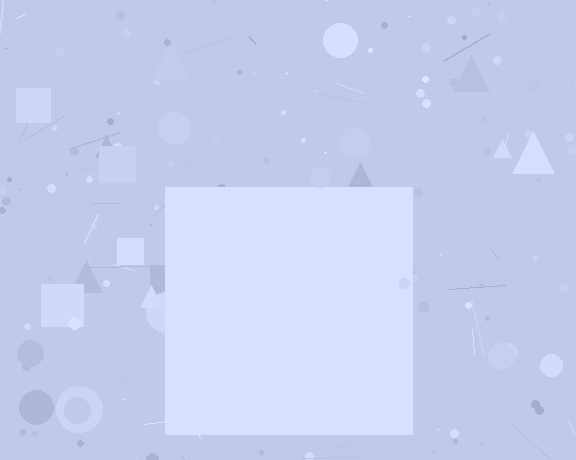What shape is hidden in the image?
A square is hidden in the image.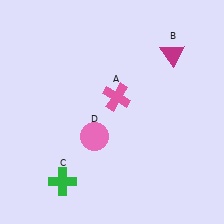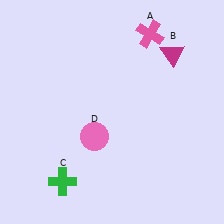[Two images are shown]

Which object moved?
The pink cross (A) moved up.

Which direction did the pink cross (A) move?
The pink cross (A) moved up.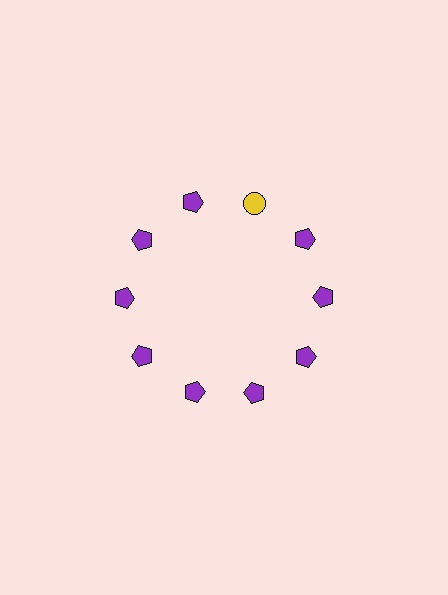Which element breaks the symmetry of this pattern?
The yellow circle at roughly the 1 o'clock position breaks the symmetry. All other shapes are purple pentagons.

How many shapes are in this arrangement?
There are 10 shapes arranged in a ring pattern.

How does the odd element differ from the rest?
It differs in both color (yellow instead of purple) and shape (circle instead of pentagon).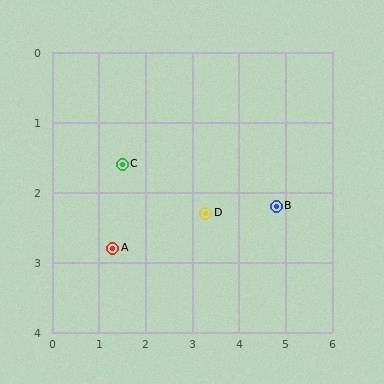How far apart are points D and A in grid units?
Points D and A are about 2.1 grid units apart.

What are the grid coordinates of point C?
Point C is at approximately (1.5, 1.6).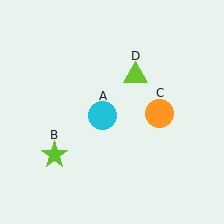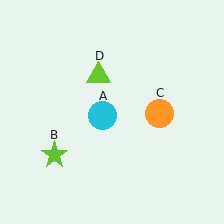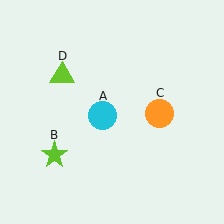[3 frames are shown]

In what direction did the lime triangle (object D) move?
The lime triangle (object D) moved left.